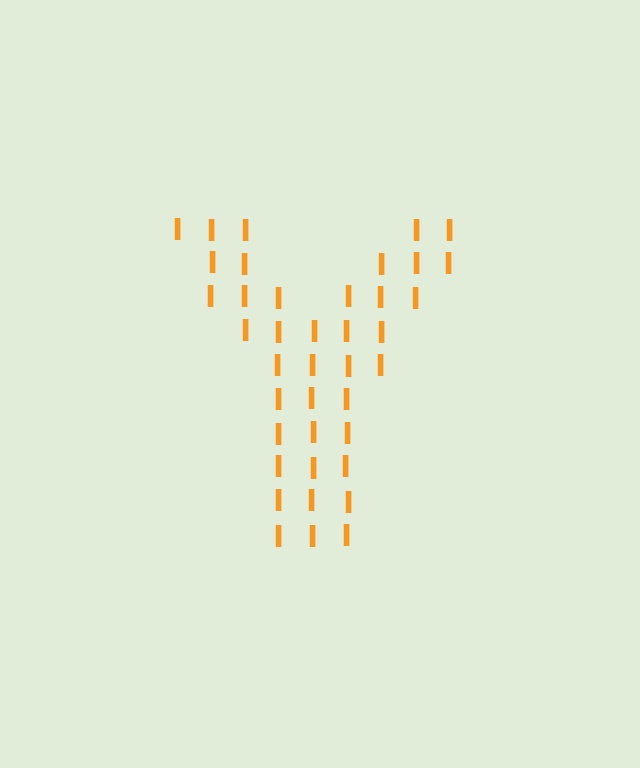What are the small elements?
The small elements are letter I's.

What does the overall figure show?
The overall figure shows the letter Y.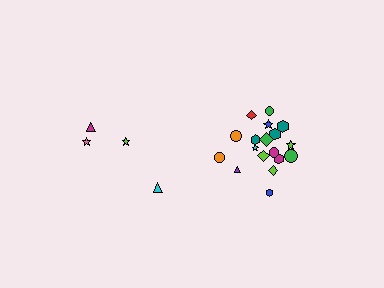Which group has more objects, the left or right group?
The right group.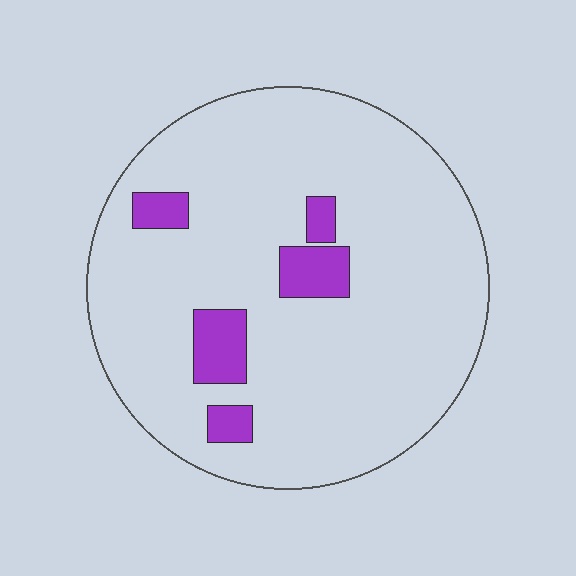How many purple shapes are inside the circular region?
5.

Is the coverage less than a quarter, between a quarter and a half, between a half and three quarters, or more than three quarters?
Less than a quarter.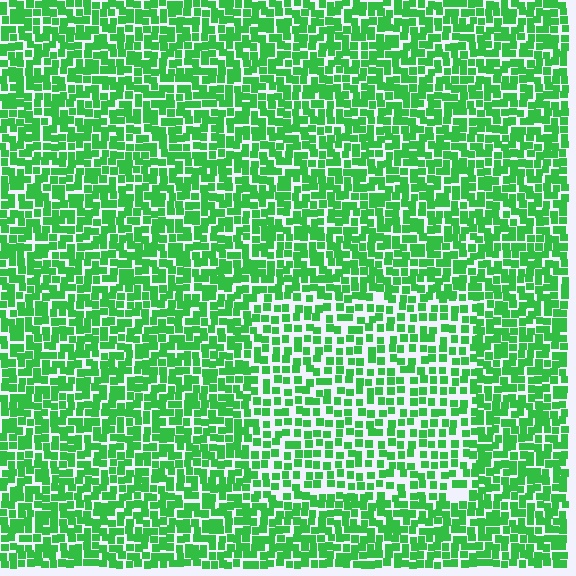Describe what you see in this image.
The image contains small green elements arranged at two different densities. A rectangle-shaped region is visible where the elements are less densely packed than the surrounding area.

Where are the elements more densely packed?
The elements are more densely packed outside the rectangle boundary.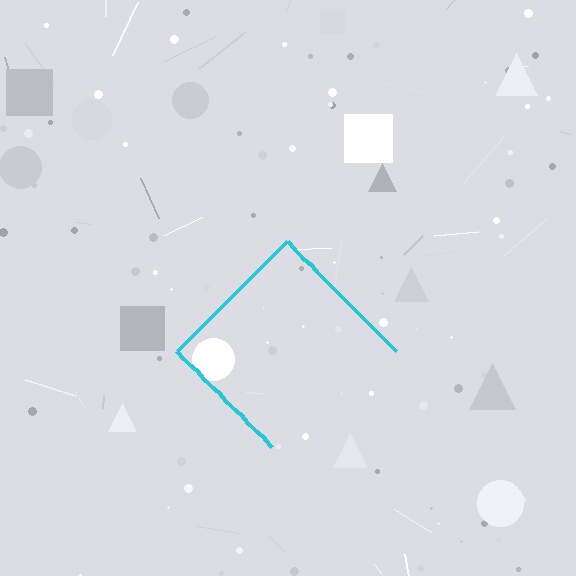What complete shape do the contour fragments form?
The contour fragments form a diamond.